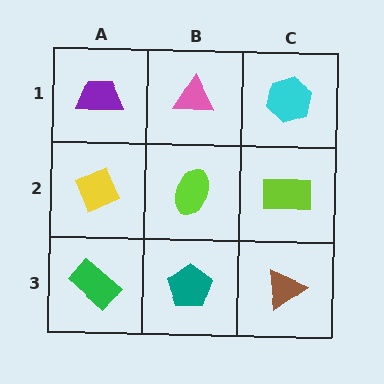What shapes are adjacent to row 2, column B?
A pink triangle (row 1, column B), a teal pentagon (row 3, column B), a yellow diamond (row 2, column A), a lime rectangle (row 2, column C).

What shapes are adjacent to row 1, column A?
A yellow diamond (row 2, column A), a pink triangle (row 1, column B).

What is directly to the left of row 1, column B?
A purple trapezoid.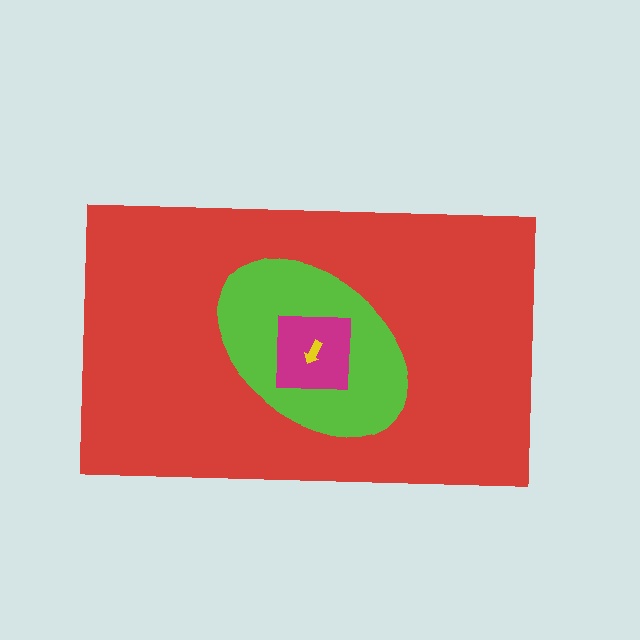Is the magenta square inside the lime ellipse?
Yes.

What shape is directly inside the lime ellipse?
The magenta square.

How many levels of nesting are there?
4.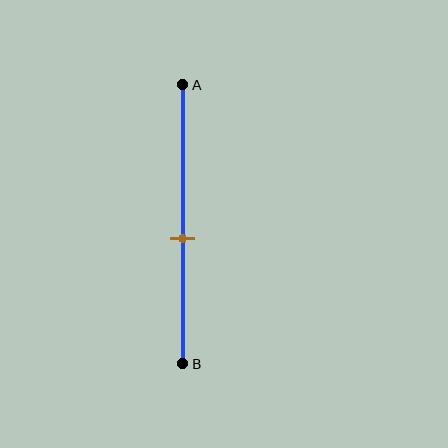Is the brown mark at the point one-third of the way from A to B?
No, the mark is at about 55% from A, not at the 33% one-third point.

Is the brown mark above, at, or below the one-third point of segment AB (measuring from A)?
The brown mark is below the one-third point of segment AB.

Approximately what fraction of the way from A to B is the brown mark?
The brown mark is approximately 55% of the way from A to B.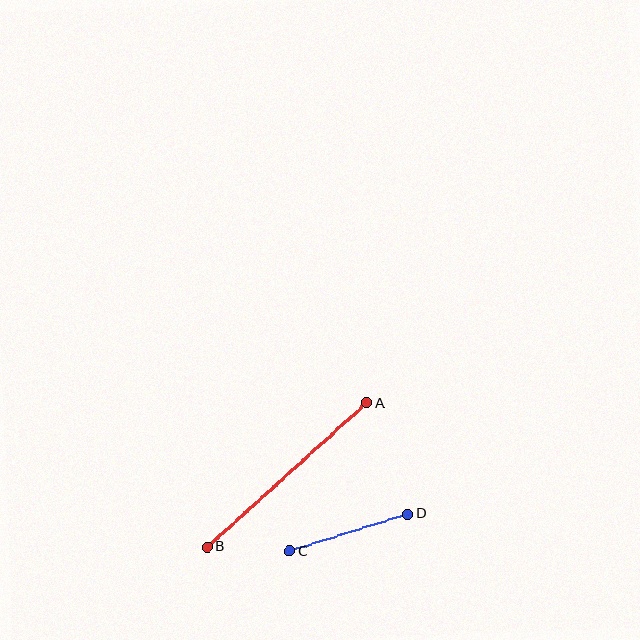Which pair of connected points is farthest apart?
Points A and B are farthest apart.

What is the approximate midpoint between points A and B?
The midpoint is at approximately (287, 475) pixels.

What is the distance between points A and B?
The distance is approximately 215 pixels.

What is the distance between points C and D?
The distance is approximately 123 pixels.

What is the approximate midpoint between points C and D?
The midpoint is at approximately (349, 532) pixels.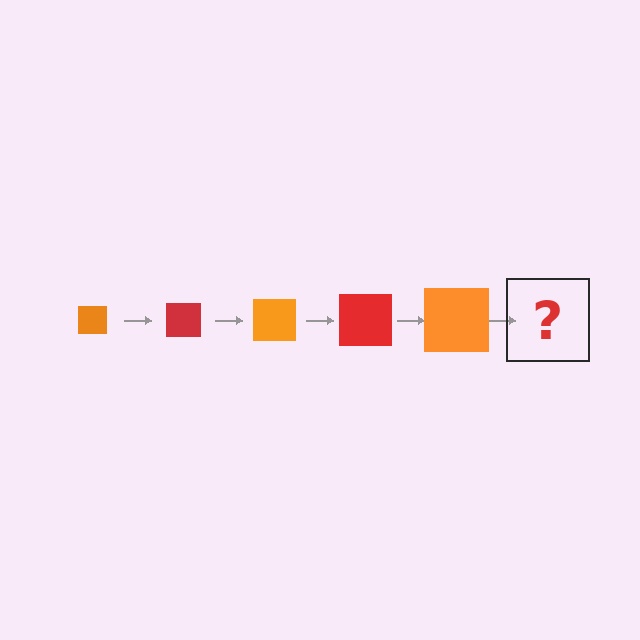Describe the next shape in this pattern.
It should be a red square, larger than the previous one.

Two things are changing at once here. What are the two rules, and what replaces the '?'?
The two rules are that the square grows larger each step and the color cycles through orange and red. The '?' should be a red square, larger than the previous one.